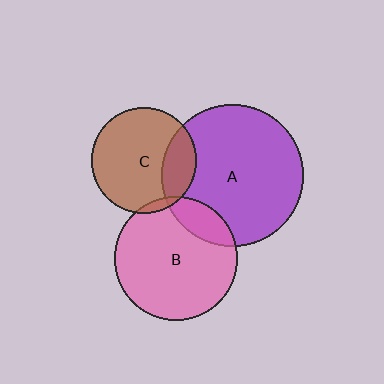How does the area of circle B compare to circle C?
Approximately 1.4 times.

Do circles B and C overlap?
Yes.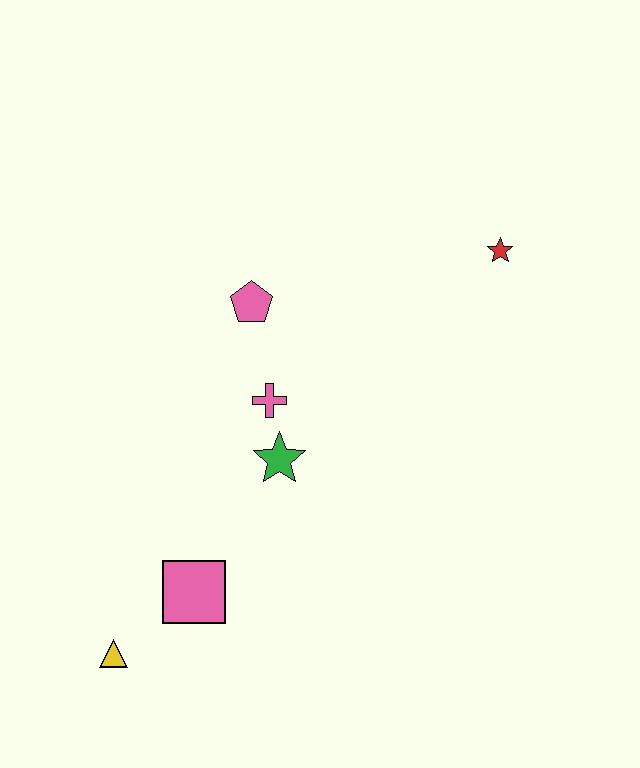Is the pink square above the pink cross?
No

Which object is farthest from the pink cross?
The yellow triangle is farthest from the pink cross.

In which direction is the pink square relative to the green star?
The pink square is below the green star.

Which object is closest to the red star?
The pink pentagon is closest to the red star.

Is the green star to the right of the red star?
No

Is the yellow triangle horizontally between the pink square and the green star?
No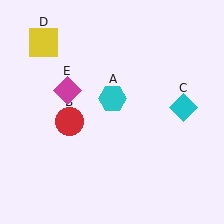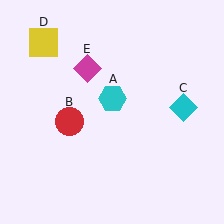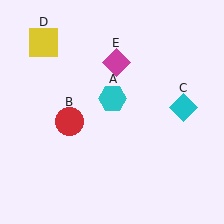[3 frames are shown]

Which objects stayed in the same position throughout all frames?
Cyan hexagon (object A) and red circle (object B) and cyan diamond (object C) and yellow square (object D) remained stationary.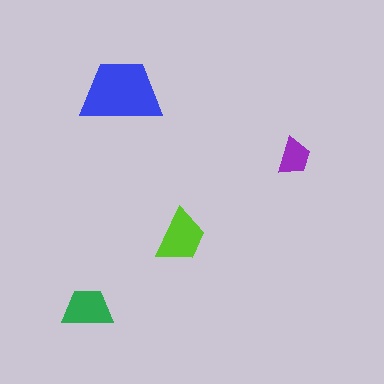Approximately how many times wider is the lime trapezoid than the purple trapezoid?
About 1.5 times wider.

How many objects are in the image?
There are 4 objects in the image.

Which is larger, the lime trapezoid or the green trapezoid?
The lime one.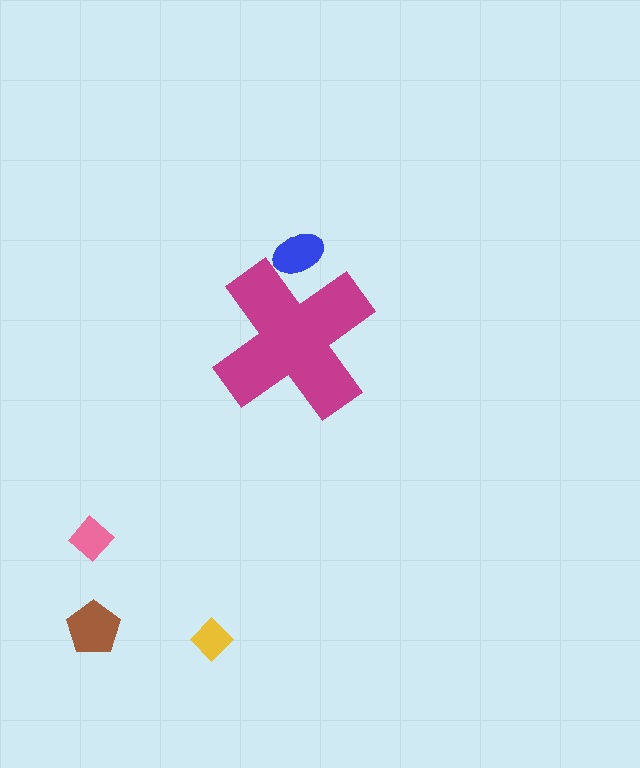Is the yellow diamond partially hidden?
No, the yellow diamond is fully visible.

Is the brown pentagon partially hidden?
No, the brown pentagon is fully visible.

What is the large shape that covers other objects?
A magenta cross.